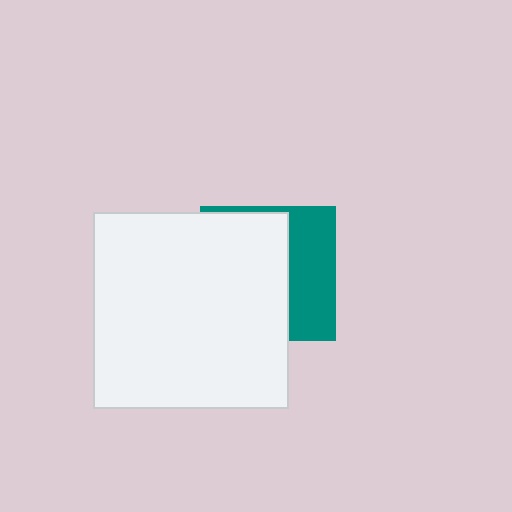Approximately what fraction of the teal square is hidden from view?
Roughly 63% of the teal square is hidden behind the white square.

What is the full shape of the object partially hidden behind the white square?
The partially hidden object is a teal square.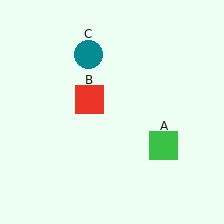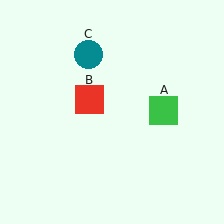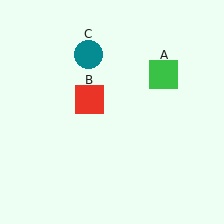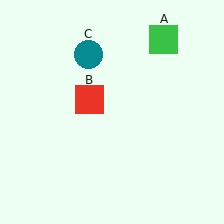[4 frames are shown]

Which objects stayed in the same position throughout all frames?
Red square (object B) and teal circle (object C) remained stationary.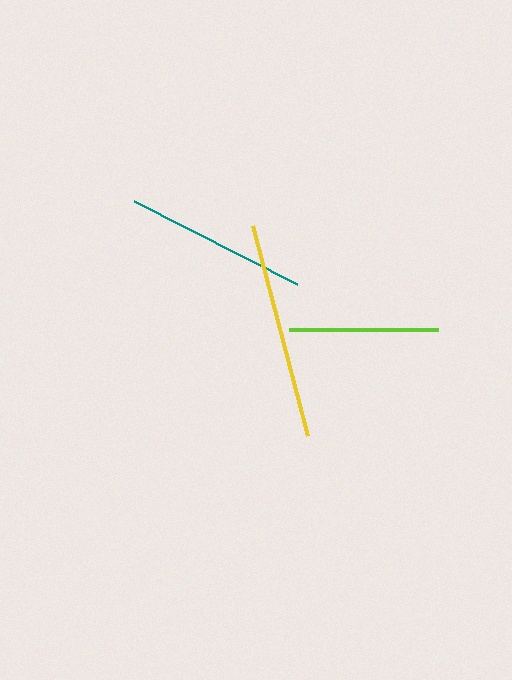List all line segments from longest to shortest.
From longest to shortest: yellow, teal, lime.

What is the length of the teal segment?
The teal segment is approximately 182 pixels long.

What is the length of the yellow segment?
The yellow segment is approximately 217 pixels long.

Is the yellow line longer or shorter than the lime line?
The yellow line is longer than the lime line.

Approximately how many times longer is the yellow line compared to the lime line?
The yellow line is approximately 1.5 times the length of the lime line.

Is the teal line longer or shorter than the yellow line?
The yellow line is longer than the teal line.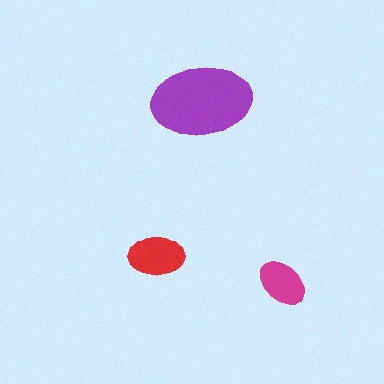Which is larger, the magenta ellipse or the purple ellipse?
The purple one.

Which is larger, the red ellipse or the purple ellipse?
The purple one.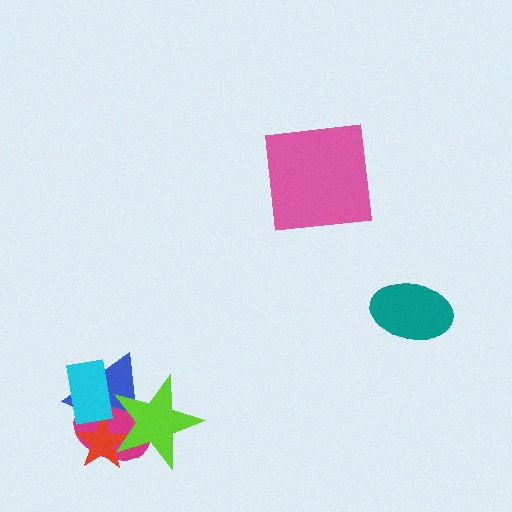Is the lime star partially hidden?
No, no other shape covers it.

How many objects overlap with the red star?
4 objects overlap with the red star.